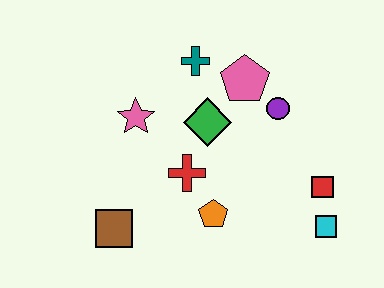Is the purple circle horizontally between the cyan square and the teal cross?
Yes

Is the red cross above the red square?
Yes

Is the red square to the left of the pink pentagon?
No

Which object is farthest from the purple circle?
The brown square is farthest from the purple circle.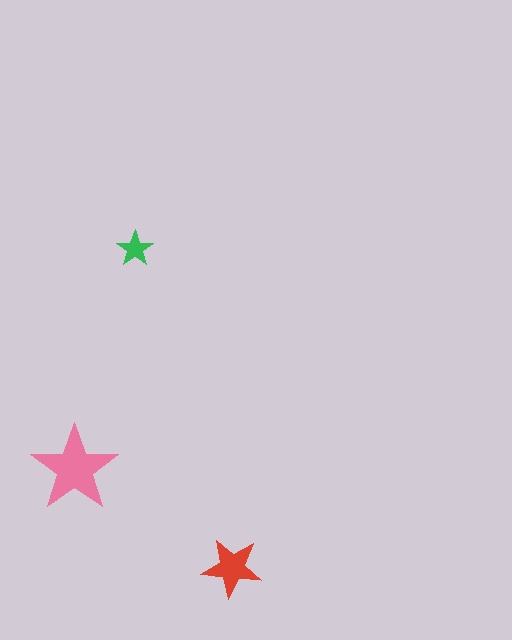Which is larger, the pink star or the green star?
The pink one.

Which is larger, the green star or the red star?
The red one.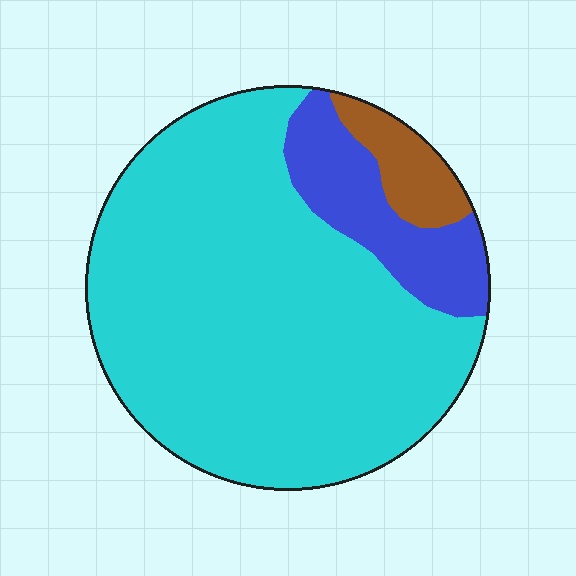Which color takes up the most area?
Cyan, at roughly 80%.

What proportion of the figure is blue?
Blue covers roughly 15% of the figure.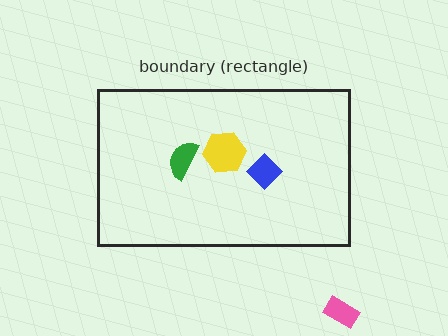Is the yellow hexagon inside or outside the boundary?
Inside.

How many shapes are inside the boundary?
3 inside, 1 outside.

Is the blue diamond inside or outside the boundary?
Inside.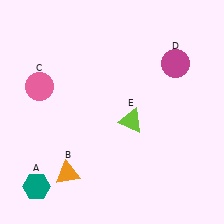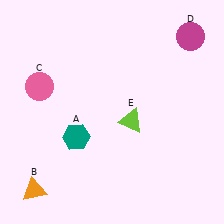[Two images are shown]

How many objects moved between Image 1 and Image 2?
3 objects moved between the two images.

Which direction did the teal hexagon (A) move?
The teal hexagon (A) moved up.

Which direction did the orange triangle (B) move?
The orange triangle (B) moved left.